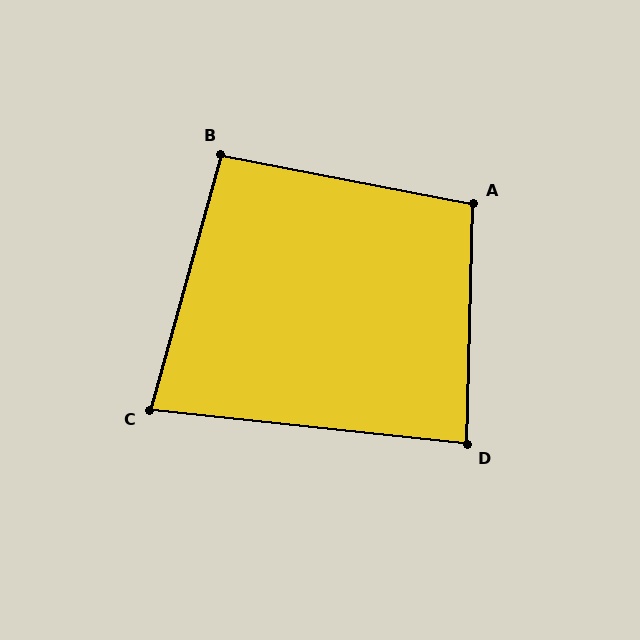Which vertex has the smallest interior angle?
C, at approximately 81 degrees.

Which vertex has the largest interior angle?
A, at approximately 99 degrees.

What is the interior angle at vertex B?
Approximately 95 degrees (approximately right).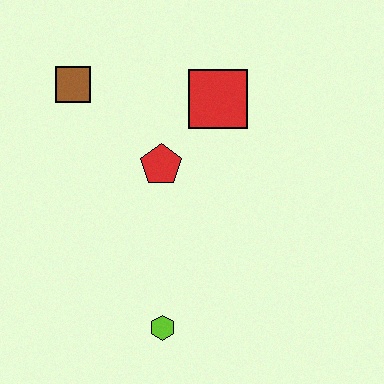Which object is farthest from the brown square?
The lime hexagon is farthest from the brown square.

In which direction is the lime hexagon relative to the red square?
The lime hexagon is below the red square.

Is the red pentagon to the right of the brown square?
Yes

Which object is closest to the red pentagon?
The red square is closest to the red pentagon.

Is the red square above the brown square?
No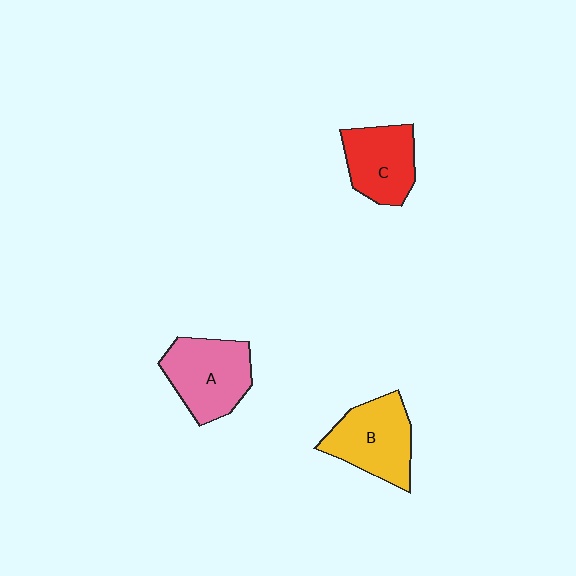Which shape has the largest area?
Shape A (pink).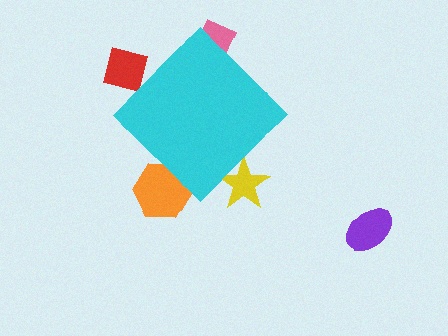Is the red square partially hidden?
Yes, the red square is partially hidden behind the cyan diamond.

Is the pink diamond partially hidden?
Yes, the pink diamond is partially hidden behind the cyan diamond.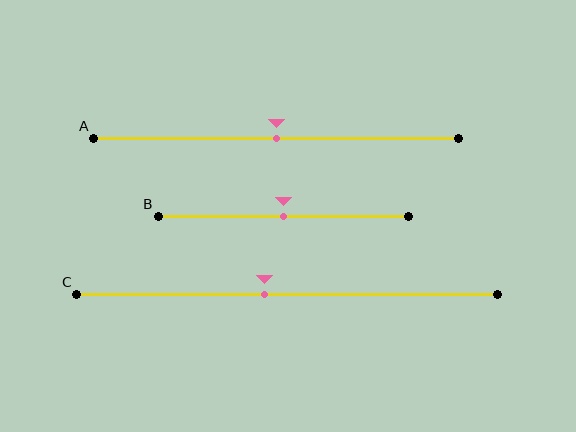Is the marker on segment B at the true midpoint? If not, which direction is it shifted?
Yes, the marker on segment B is at the true midpoint.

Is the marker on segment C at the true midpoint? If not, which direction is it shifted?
No, the marker on segment C is shifted to the left by about 5% of the segment length.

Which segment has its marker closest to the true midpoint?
Segment A has its marker closest to the true midpoint.